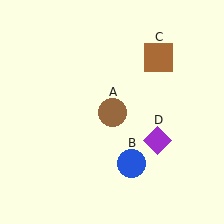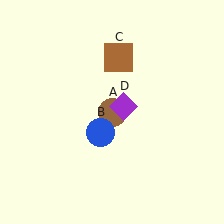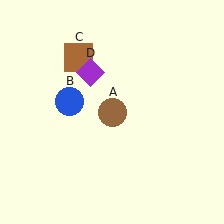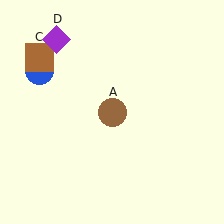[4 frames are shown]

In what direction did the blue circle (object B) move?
The blue circle (object B) moved up and to the left.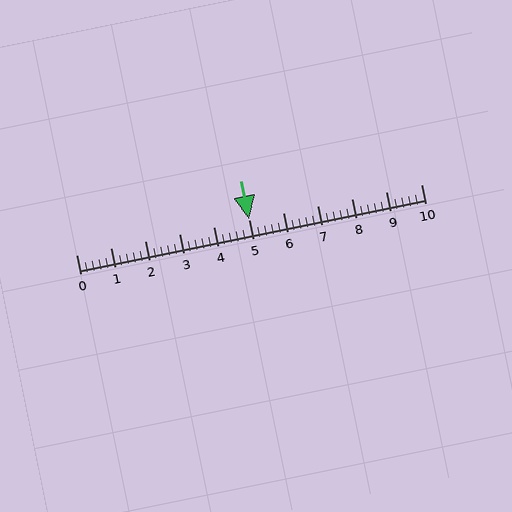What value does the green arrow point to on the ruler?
The green arrow points to approximately 5.0.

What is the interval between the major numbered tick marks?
The major tick marks are spaced 1 units apart.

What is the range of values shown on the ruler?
The ruler shows values from 0 to 10.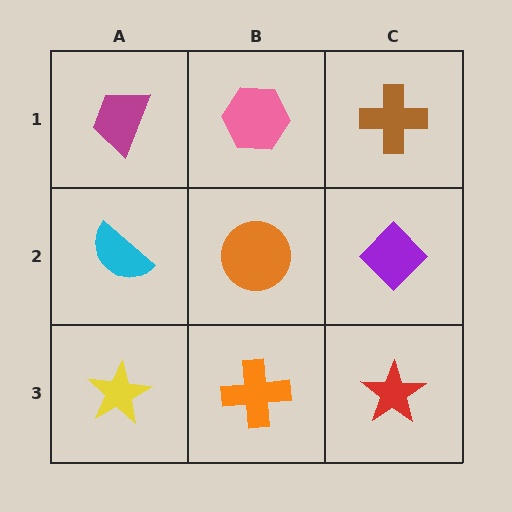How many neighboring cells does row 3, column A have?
2.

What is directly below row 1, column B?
An orange circle.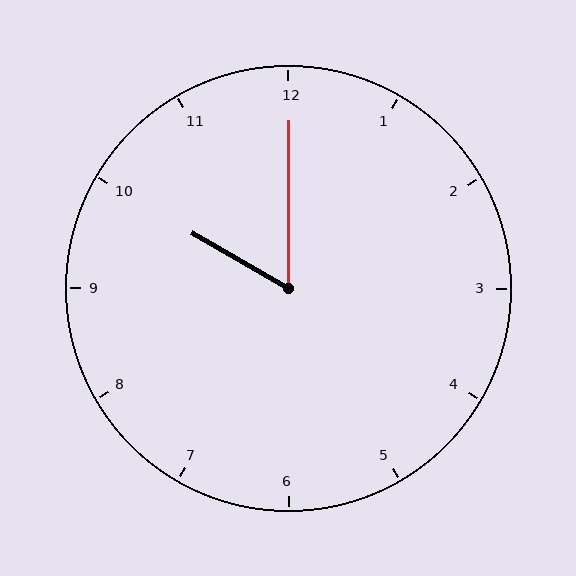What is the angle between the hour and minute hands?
Approximately 60 degrees.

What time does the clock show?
10:00.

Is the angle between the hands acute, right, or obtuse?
It is acute.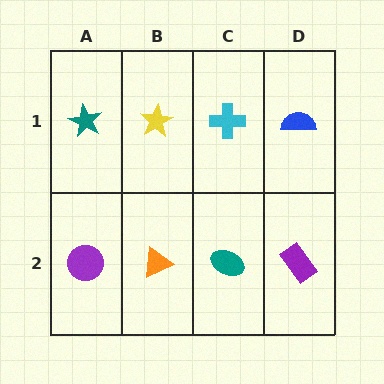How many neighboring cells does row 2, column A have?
2.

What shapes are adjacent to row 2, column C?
A cyan cross (row 1, column C), an orange triangle (row 2, column B), a purple rectangle (row 2, column D).